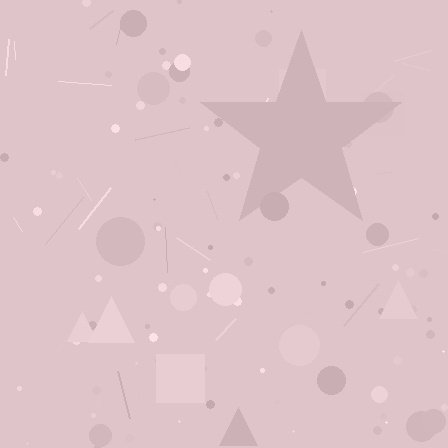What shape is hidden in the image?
A star is hidden in the image.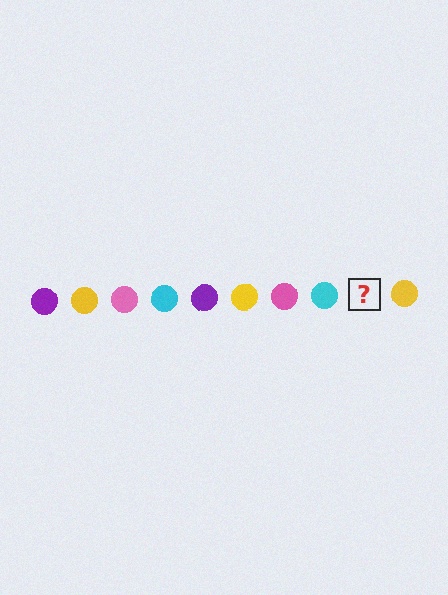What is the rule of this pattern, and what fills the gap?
The rule is that the pattern cycles through purple, yellow, pink, cyan circles. The gap should be filled with a purple circle.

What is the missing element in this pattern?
The missing element is a purple circle.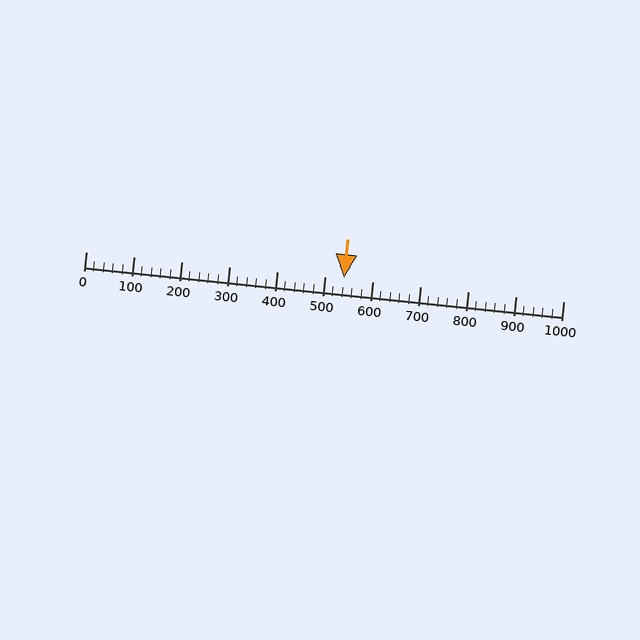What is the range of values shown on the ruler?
The ruler shows values from 0 to 1000.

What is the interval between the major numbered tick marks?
The major tick marks are spaced 100 units apart.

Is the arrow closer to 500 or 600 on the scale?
The arrow is closer to 500.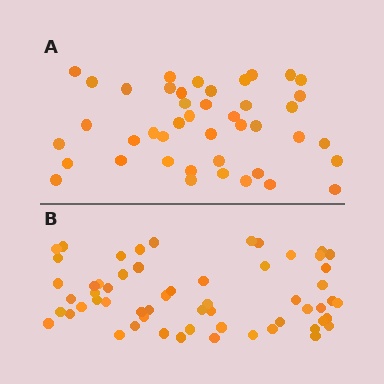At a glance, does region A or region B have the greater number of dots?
Region B (the bottom region) has more dots.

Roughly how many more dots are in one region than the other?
Region B has approximately 15 more dots than region A.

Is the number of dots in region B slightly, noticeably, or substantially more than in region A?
Region B has noticeably more, but not dramatically so. The ratio is roughly 1.3 to 1.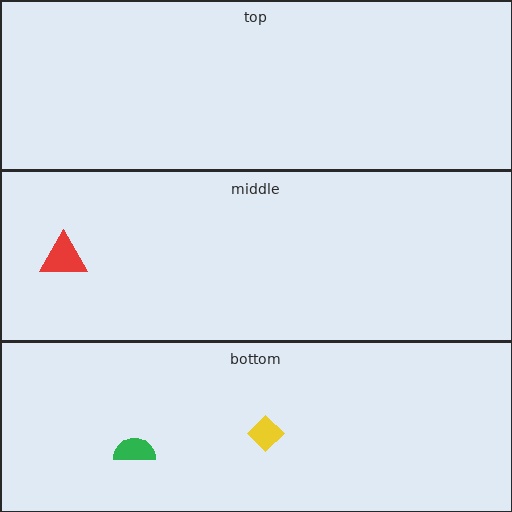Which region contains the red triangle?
The middle region.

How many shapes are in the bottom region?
2.